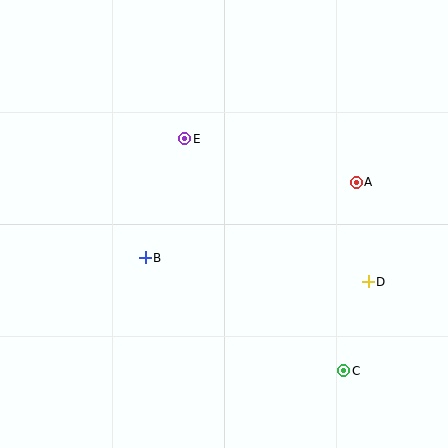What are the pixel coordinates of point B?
Point B is at (145, 258).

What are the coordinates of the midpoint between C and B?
The midpoint between C and B is at (245, 314).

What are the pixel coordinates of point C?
Point C is at (344, 371).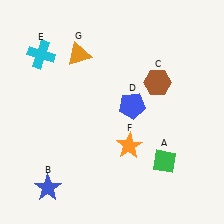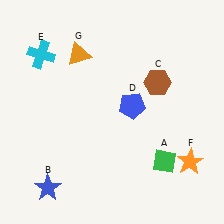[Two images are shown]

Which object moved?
The orange star (F) moved right.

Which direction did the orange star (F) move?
The orange star (F) moved right.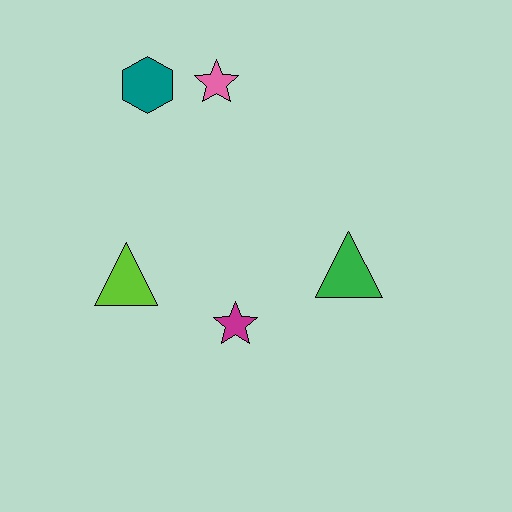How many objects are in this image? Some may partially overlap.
There are 5 objects.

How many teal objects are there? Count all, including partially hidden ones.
There is 1 teal object.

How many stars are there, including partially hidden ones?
There are 2 stars.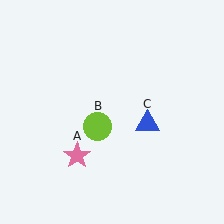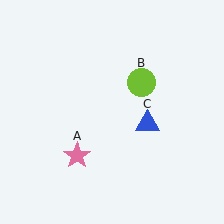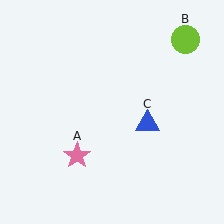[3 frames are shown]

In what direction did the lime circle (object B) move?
The lime circle (object B) moved up and to the right.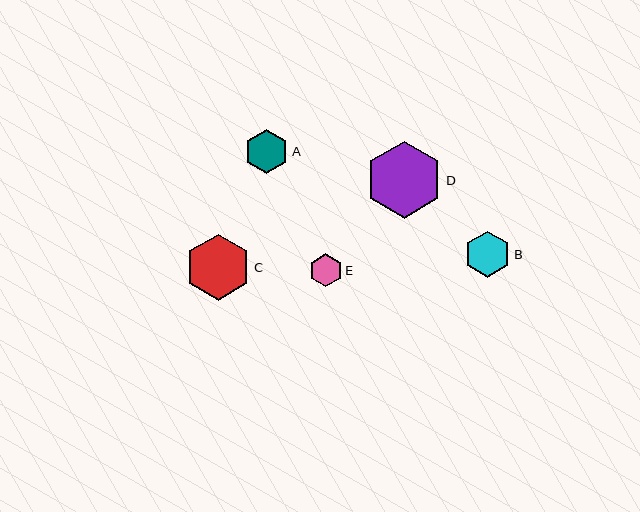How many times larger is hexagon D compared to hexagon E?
Hexagon D is approximately 2.3 times the size of hexagon E.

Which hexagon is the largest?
Hexagon D is the largest with a size of approximately 77 pixels.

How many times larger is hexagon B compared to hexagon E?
Hexagon B is approximately 1.4 times the size of hexagon E.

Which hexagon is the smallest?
Hexagon E is the smallest with a size of approximately 33 pixels.